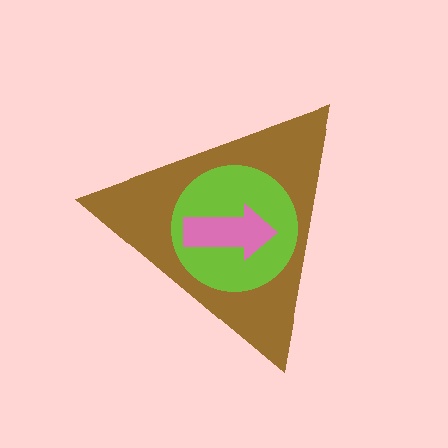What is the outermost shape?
The brown triangle.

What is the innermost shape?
The pink arrow.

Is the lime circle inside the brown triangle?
Yes.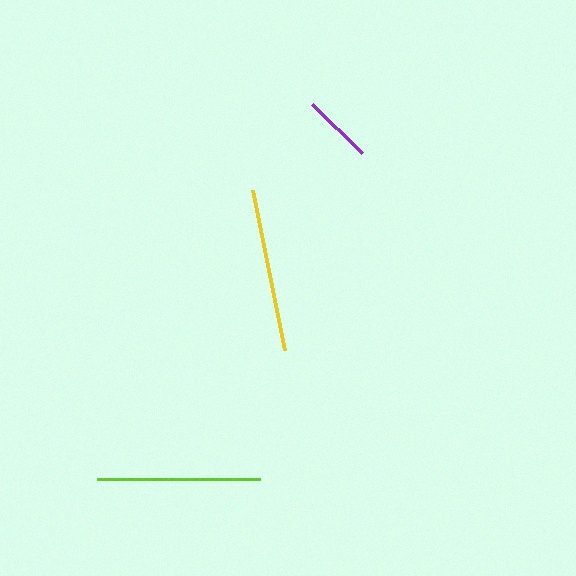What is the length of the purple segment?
The purple segment is approximately 70 pixels long.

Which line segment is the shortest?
The purple line is the shortest at approximately 70 pixels.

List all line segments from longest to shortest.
From longest to shortest: lime, yellow, purple.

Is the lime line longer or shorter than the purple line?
The lime line is longer than the purple line.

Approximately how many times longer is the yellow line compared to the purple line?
The yellow line is approximately 2.3 times the length of the purple line.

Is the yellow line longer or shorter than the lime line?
The lime line is longer than the yellow line.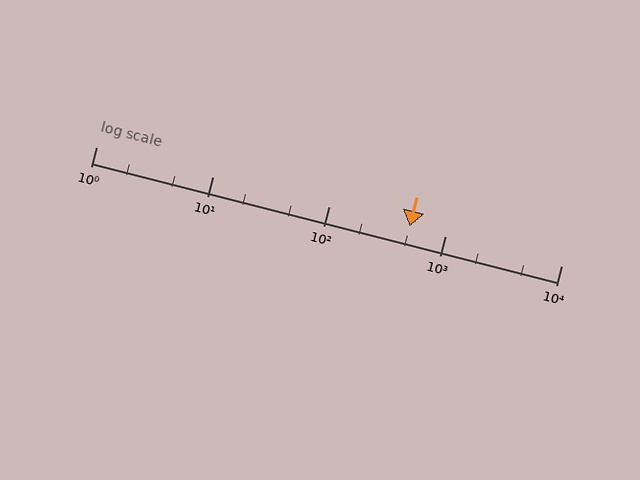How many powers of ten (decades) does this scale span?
The scale spans 4 decades, from 1 to 10000.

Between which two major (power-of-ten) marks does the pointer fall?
The pointer is between 100 and 1000.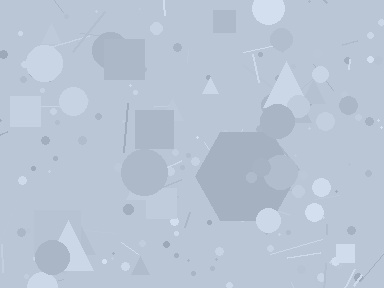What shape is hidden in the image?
A hexagon is hidden in the image.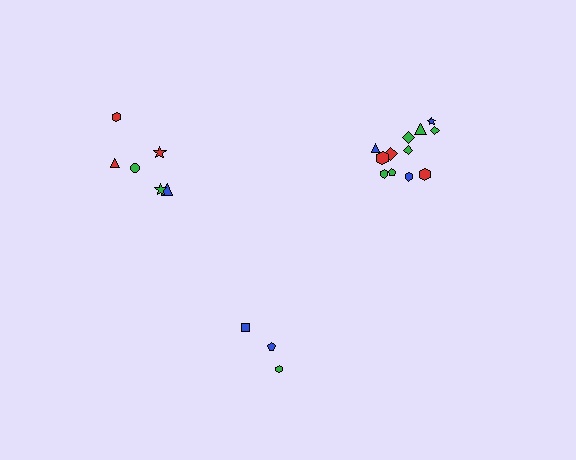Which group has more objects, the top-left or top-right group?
The top-right group.